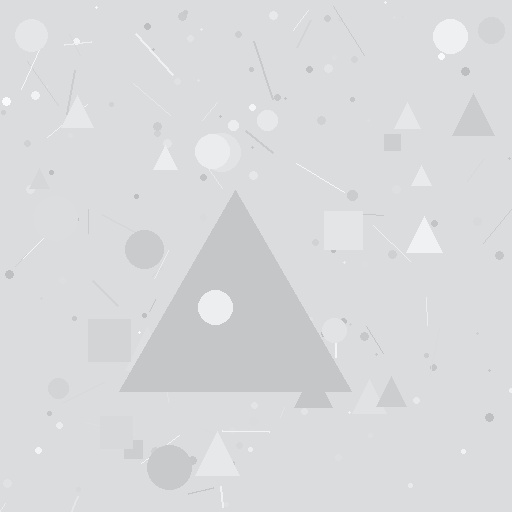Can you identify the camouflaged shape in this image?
The camouflaged shape is a triangle.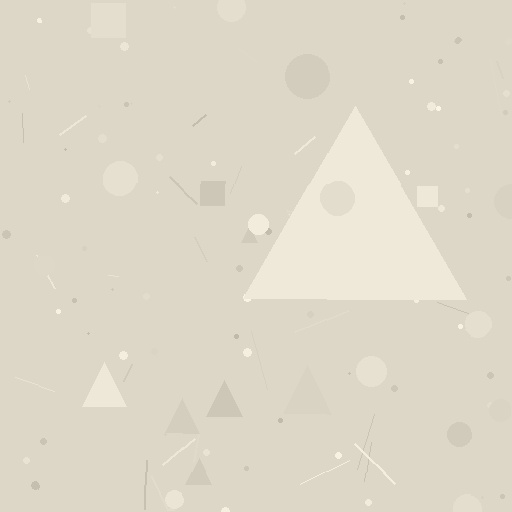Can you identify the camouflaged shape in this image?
The camouflaged shape is a triangle.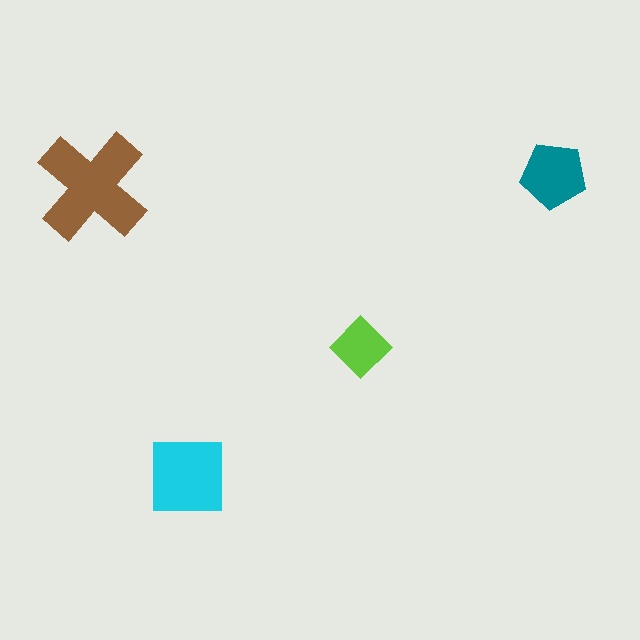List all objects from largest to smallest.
The brown cross, the cyan square, the teal pentagon, the lime diamond.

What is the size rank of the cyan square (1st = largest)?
2nd.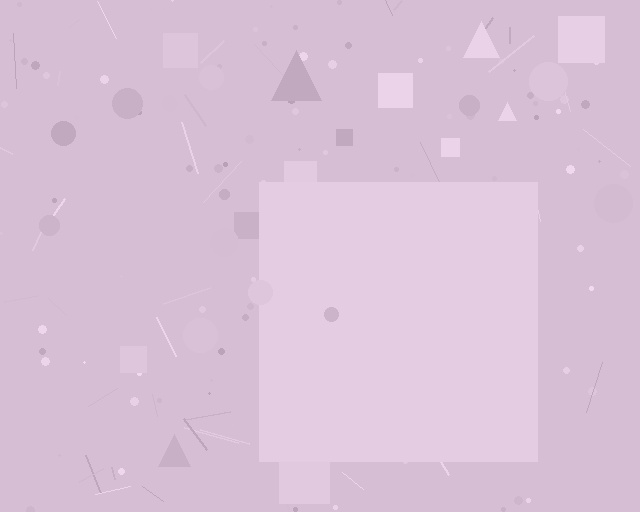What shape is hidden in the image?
A square is hidden in the image.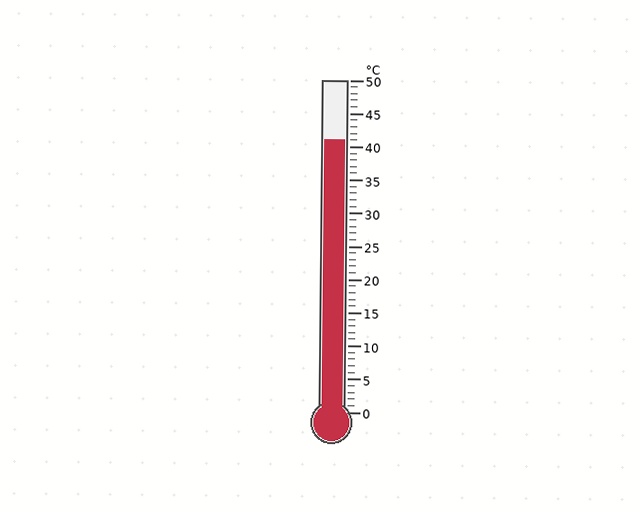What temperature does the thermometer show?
The thermometer shows approximately 41°C.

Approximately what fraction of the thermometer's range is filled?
The thermometer is filled to approximately 80% of its range.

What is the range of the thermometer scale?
The thermometer scale ranges from 0°C to 50°C.